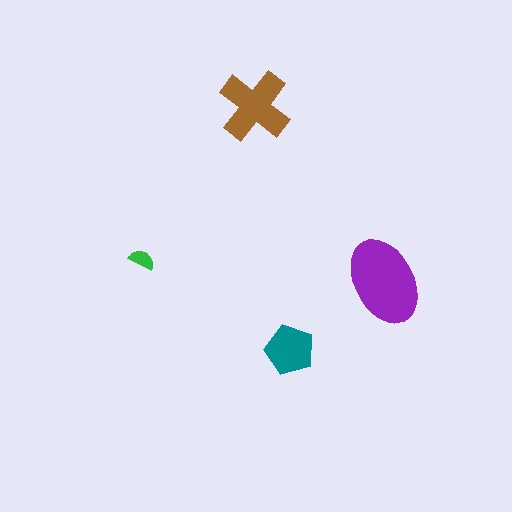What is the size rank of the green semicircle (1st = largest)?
4th.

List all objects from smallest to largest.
The green semicircle, the teal pentagon, the brown cross, the purple ellipse.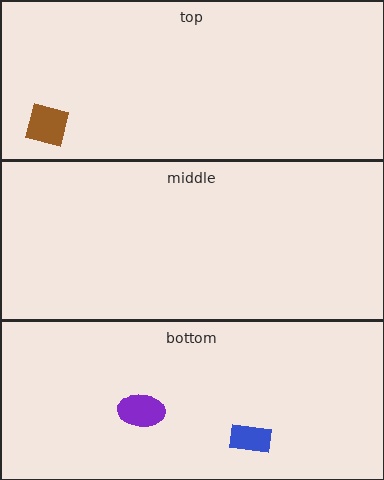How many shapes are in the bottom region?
2.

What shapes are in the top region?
The brown square.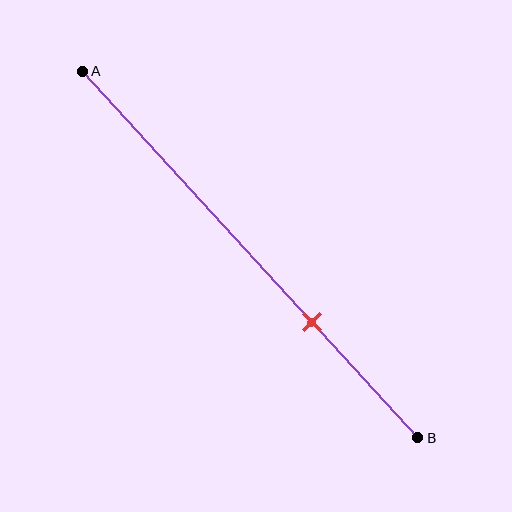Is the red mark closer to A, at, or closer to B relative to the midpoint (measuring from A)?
The red mark is closer to point B than the midpoint of segment AB.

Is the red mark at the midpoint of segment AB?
No, the mark is at about 70% from A, not at the 50% midpoint.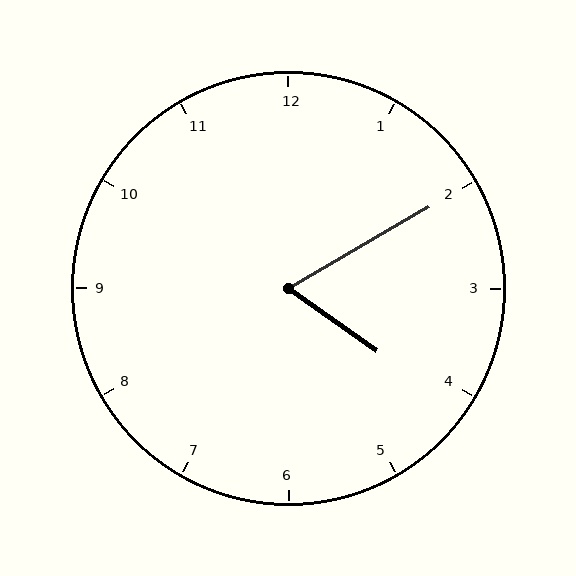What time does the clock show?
4:10.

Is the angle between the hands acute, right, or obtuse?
It is acute.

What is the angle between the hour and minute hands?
Approximately 65 degrees.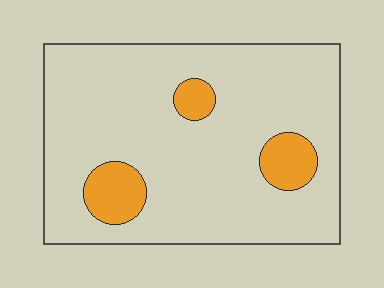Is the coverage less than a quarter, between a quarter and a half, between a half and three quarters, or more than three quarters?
Less than a quarter.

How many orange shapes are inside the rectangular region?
3.